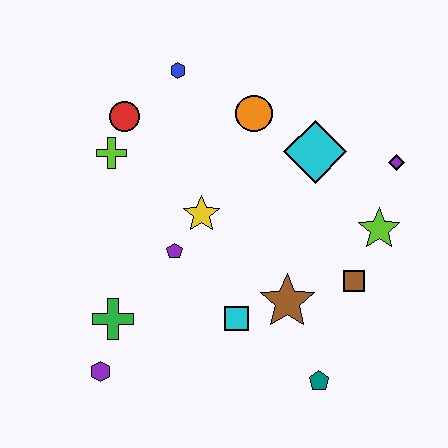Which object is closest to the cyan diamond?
The orange circle is closest to the cyan diamond.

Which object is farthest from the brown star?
The blue hexagon is farthest from the brown star.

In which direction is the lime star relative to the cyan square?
The lime star is to the right of the cyan square.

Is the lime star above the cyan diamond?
No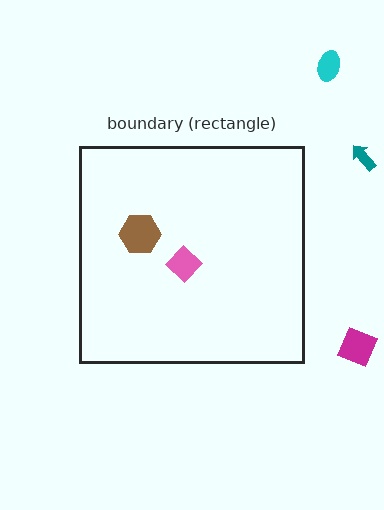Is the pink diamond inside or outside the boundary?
Inside.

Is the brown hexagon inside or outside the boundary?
Inside.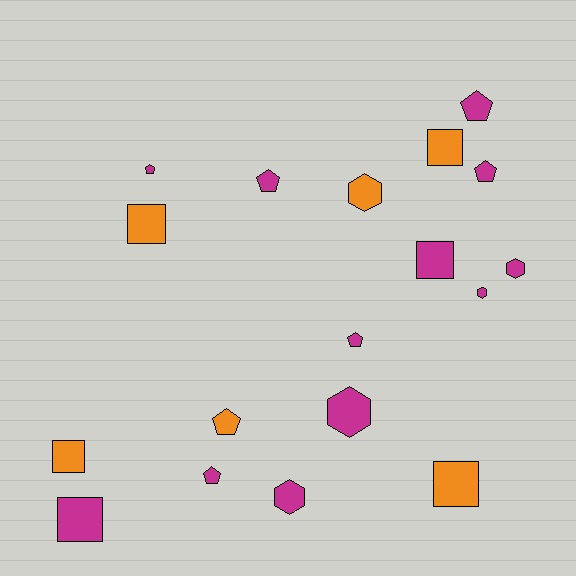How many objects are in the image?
There are 18 objects.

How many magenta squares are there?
There are 2 magenta squares.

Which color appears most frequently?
Magenta, with 12 objects.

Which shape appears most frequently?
Pentagon, with 7 objects.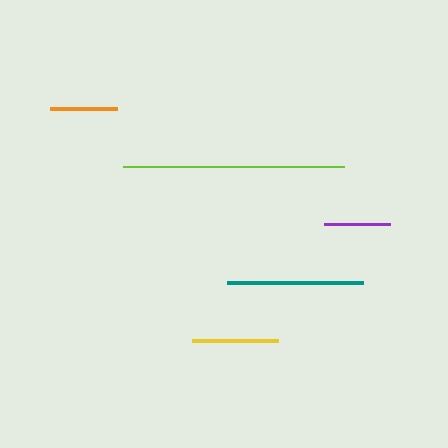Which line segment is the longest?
The lime line is the longest at approximately 221 pixels.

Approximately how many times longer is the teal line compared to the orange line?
The teal line is approximately 2.0 times the length of the orange line.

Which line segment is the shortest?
The purple line is the shortest at approximately 66 pixels.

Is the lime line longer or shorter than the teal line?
The lime line is longer than the teal line.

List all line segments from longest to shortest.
From longest to shortest: lime, teal, yellow, orange, purple.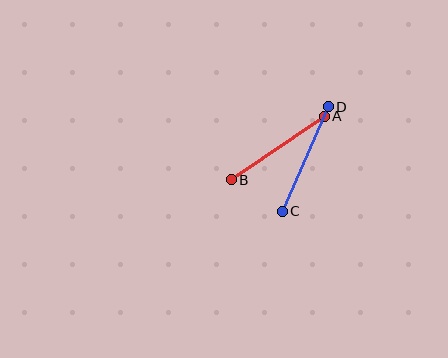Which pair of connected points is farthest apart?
Points C and D are farthest apart.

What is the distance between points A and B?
The distance is approximately 113 pixels.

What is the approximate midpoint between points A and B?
The midpoint is at approximately (278, 148) pixels.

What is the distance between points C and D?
The distance is approximately 114 pixels.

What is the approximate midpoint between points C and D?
The midpoint is at approximately (305, 159) pixels.